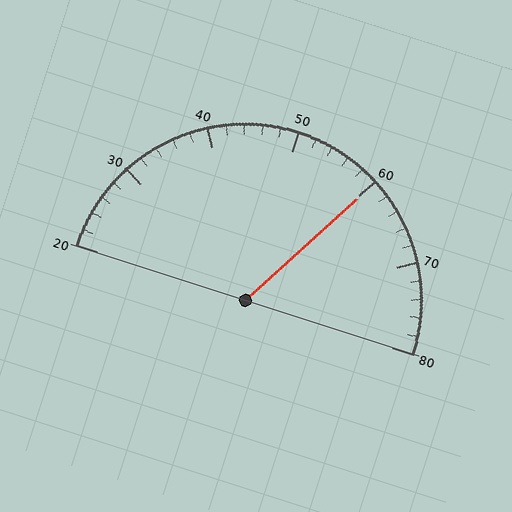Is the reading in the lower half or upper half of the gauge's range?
The reading is in the upper half of the range (20 to 80).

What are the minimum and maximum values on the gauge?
The gauge ranges from 20 to 80.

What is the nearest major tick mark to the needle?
The nearest major tick mark is 60.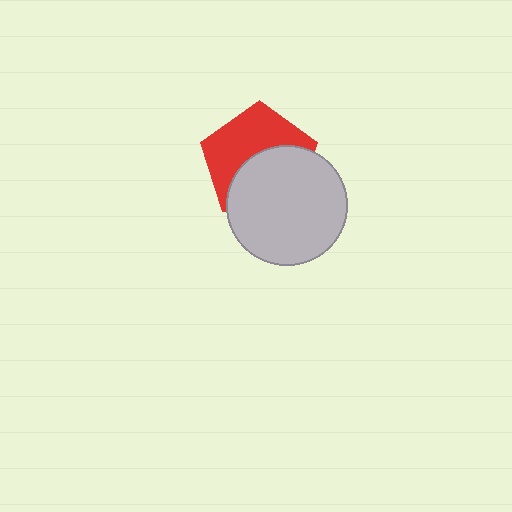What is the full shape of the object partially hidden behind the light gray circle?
The partially hidden object is a red pentagon.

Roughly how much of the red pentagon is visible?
About half of it is visible (roughly 51%).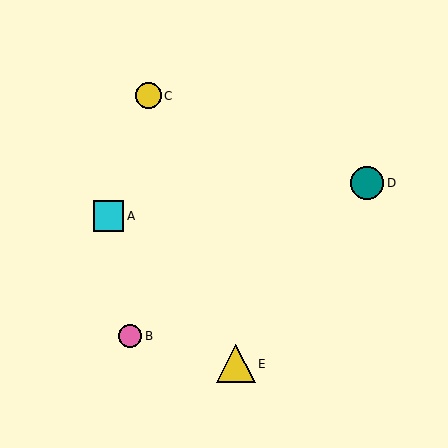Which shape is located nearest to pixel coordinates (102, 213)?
The cyan square (labeled A) at (108, 216) is nearest to that location.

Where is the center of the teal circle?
The center of the teal circle is at (367, 183).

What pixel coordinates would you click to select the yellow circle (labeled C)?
Click at (148, 96) to select the yellow circle C.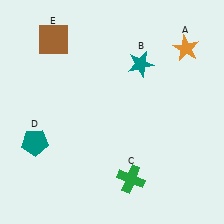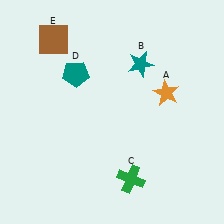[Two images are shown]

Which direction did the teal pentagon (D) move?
The teal pentagon (D) moved up.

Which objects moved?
The objects that moved are: the orange star (A), the teal pentagon (D).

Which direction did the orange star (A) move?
The orange star (A) moved down.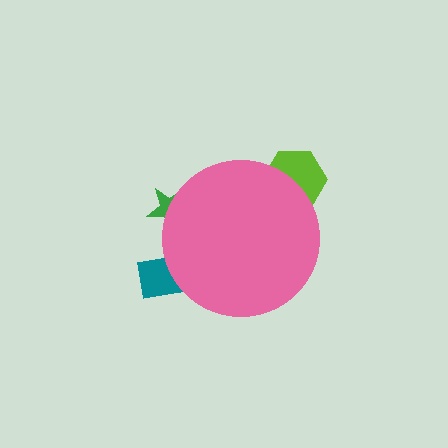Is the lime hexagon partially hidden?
Yes, the lime hexagon is partially hidden behind the pink circle.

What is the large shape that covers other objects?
A pink circle.